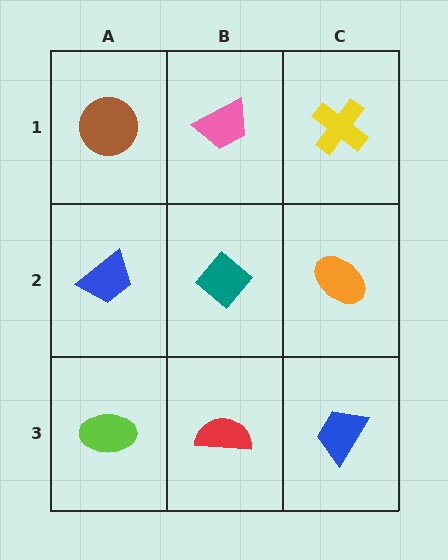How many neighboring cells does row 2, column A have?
3.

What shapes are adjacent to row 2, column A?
A brown circle (row 1, column A), a lime ellipse (row 3, column A), a teal diamond (row 2, column B).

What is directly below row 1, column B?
A teal diamond.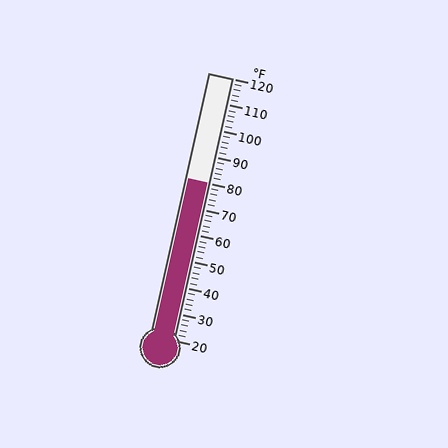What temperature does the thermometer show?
The thermometer shows approximately 80°F.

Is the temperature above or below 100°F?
The temperature is below 100°F.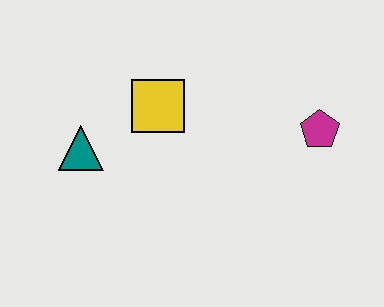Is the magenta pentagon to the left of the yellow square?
No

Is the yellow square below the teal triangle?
No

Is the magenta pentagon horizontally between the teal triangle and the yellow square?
No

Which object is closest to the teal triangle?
The yellow square is closest to the teal triangle.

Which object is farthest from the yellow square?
The magenta pentagon is farthest from the yellow square.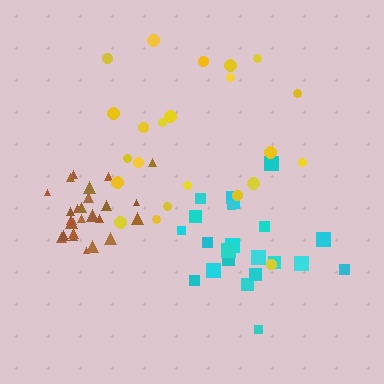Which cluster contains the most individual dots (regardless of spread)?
Brown (27).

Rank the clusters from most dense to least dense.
brown, cyan, yellow.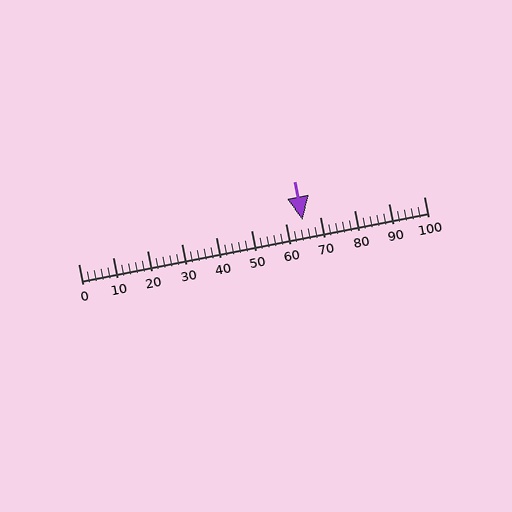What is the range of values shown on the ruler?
The ruler shows values from 0 to 100.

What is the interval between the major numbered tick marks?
The major tick marks are spaced 10 units apart.